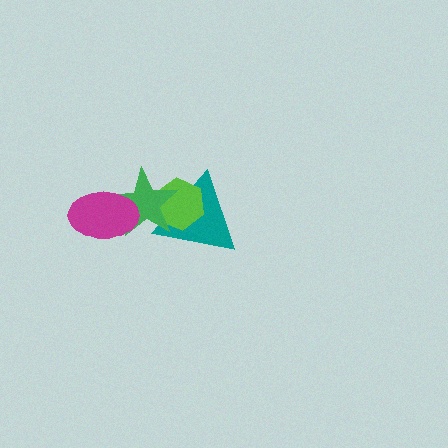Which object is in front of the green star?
The magenta ellipse is in front of the green star.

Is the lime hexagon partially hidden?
Yes, it is partially covered by another shape.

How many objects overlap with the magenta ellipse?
1 object overlaps with the magenta ellipse.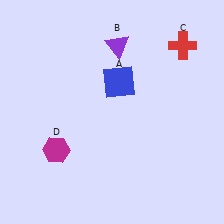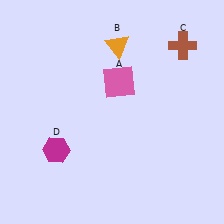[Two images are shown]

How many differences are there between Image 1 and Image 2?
There are 3 differences between the two images.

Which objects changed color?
A changed from blue to pink. B changed from purple to orange. C changed from red to brown.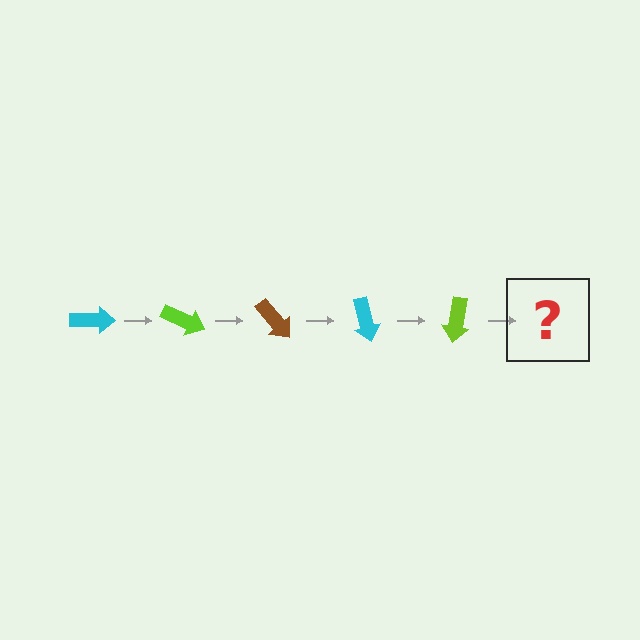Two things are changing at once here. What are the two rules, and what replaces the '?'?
The two rules are that it rotates 25 degrees each step and the color cycles through cyan, lime, and brown. The '?' should be a brown arrow, rotated 125 degrees from the start.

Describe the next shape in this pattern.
It should be a brown arrow, rotated 125 degrees from the start.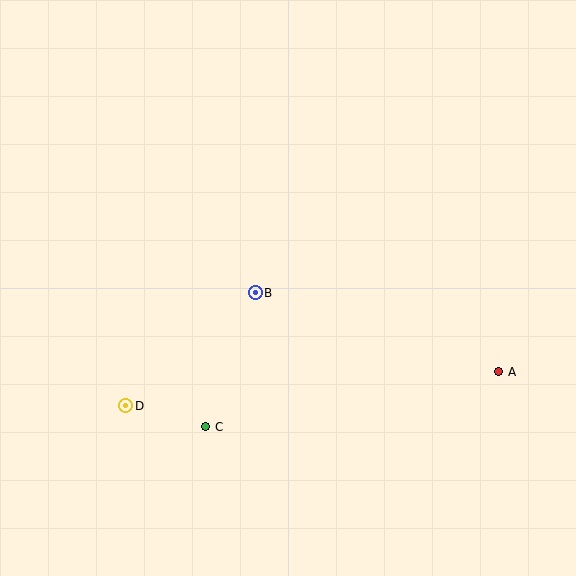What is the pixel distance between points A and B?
The distance between A and B is 256 pixels.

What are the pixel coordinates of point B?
Point B is at (255, 293).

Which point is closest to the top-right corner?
Point A is closest to the top-right corner.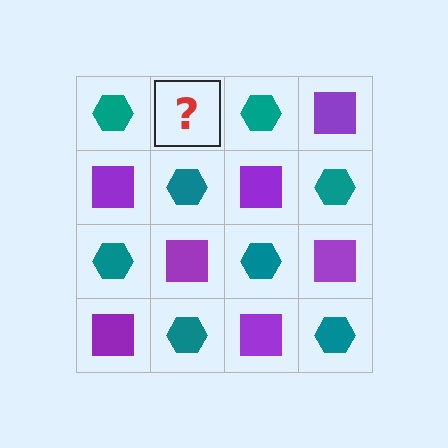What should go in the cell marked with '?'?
The missing cell should contain a purple square.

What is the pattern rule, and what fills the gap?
The rule is that it alternates teal hexagon and purple square in a checkerboard pattern. The gap should be filled with a purple square.